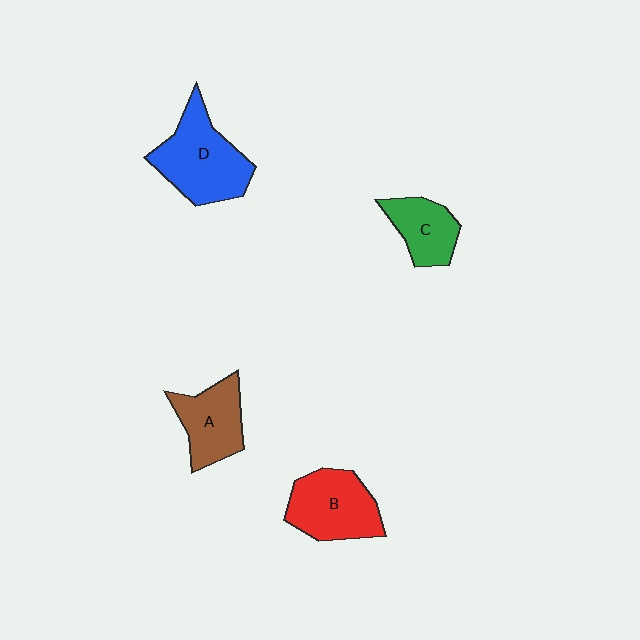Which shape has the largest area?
Shape D (blue).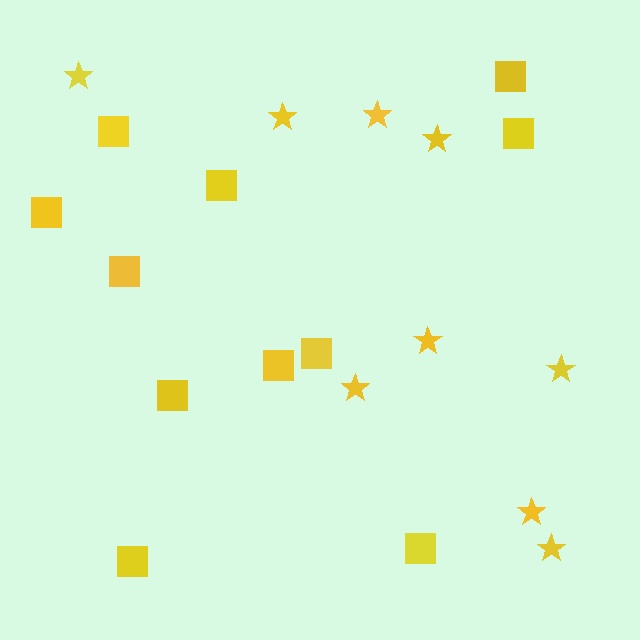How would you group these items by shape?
There are 2 groups: one group of squares (11) and one group of stars (9).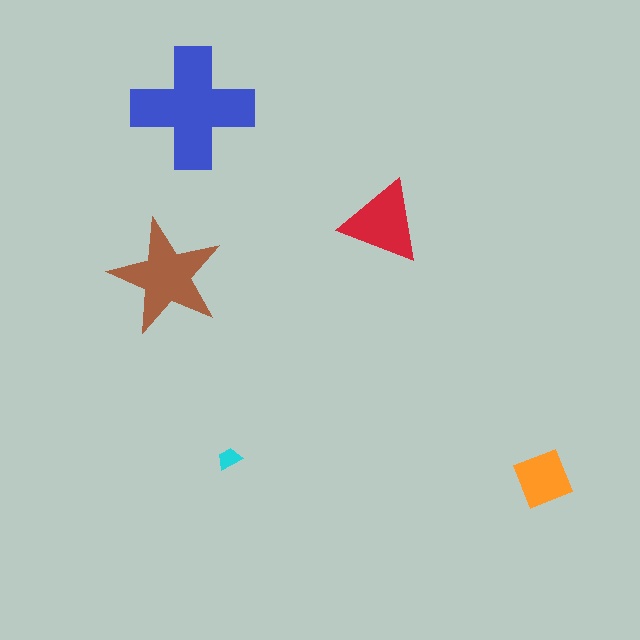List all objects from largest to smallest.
The blue cross, the brown star, the red triangle, the orange diamond, the cyan trapezoid.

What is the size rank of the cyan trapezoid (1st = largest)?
5th.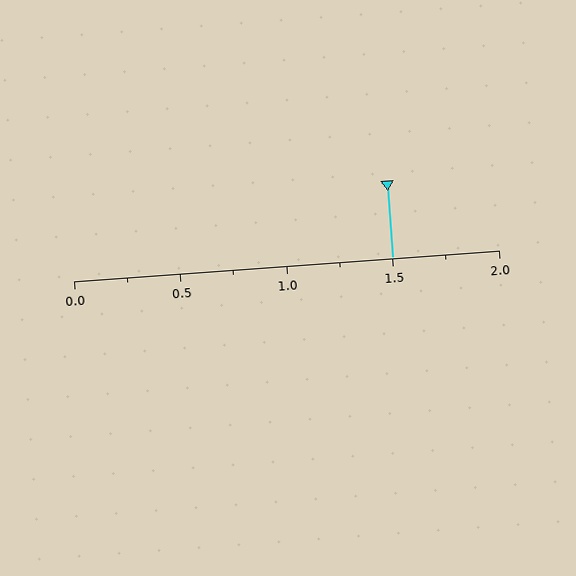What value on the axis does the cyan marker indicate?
The marker indicates approximately 1.5.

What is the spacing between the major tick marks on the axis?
The major ticks are spaced 0.5 apart.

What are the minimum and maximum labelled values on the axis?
The axis runs from 0.0 to 2.0.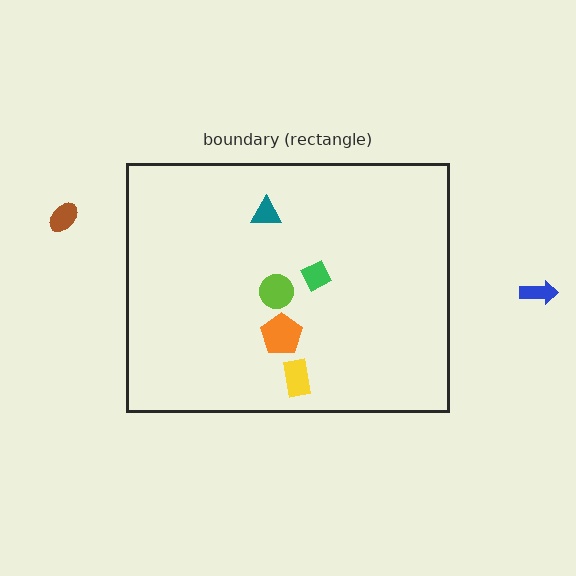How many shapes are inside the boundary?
5 inside, 2 outside.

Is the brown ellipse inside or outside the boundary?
Outside.